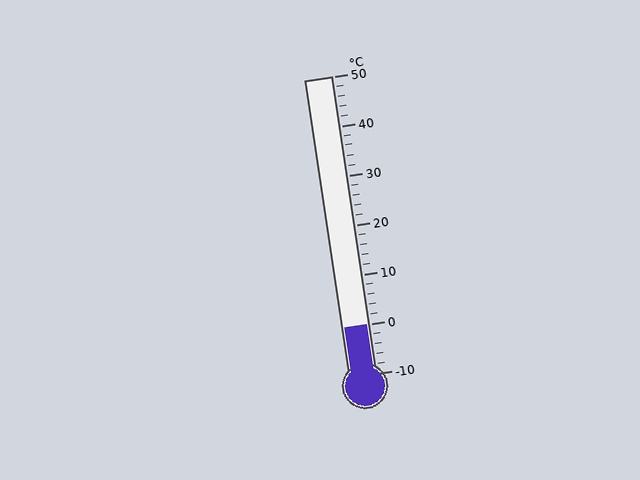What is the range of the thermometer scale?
The thermometer scale ranges from -10°C to 50°C.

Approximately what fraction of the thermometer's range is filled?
The thermometer is filled to approximately 15% of its range.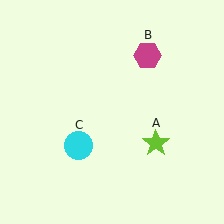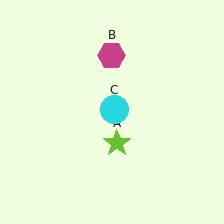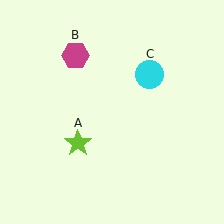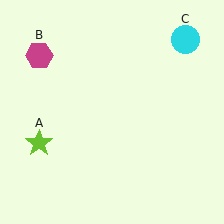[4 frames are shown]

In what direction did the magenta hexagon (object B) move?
The magenta hexagon (object B) moved left.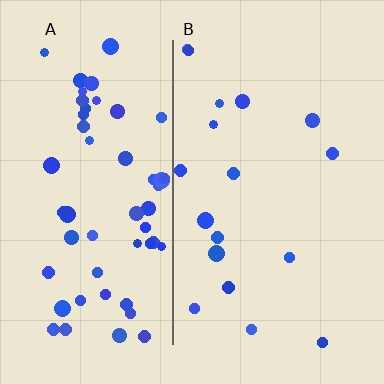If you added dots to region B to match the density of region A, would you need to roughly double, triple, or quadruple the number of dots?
Approximately triple.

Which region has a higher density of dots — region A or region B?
A (the left).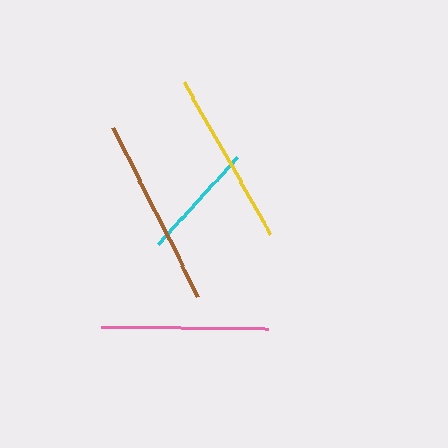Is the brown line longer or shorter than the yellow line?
The brown line is longer than the yellow line.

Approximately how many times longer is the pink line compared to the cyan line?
The pink line is approximately 1.4 times the length of the cyan line.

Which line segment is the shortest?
The cyan line is the shortest at approximately 117 pixels.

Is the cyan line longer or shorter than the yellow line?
The yellow line is longer than the cyan line.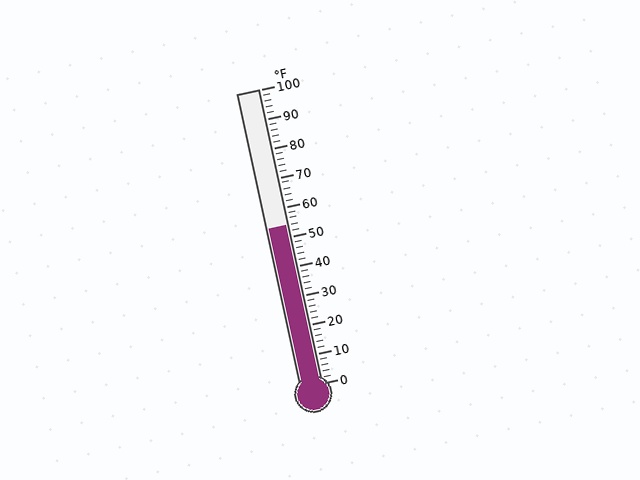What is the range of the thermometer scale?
The thermometer scale ranges from 0°F to 100°F.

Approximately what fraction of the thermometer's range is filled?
The thermometer is filled to approximately 55% of its range.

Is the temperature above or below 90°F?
The temperature is below 90°F.